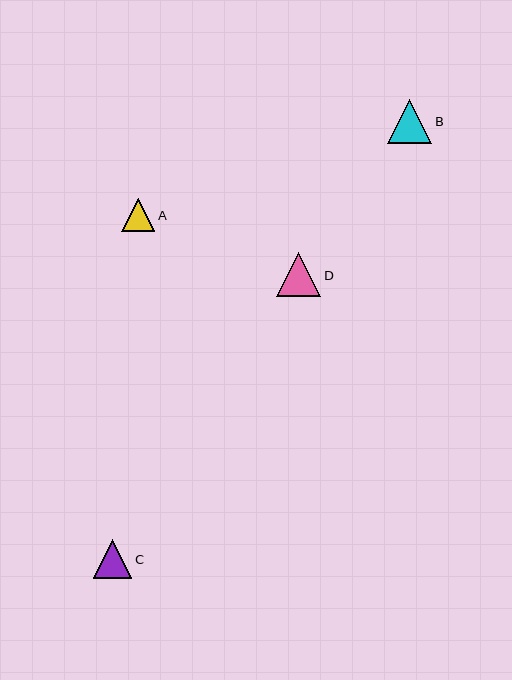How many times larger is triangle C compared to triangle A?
Triangle C is approximately 1.2 times the size of triangle A.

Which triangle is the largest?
Triangle D is the largest with a size of approximately 44 pixels.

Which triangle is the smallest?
Triangle A is the smallest with a size of approximately 33 pixels.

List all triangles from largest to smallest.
From largest to smallest: D, B, C, A.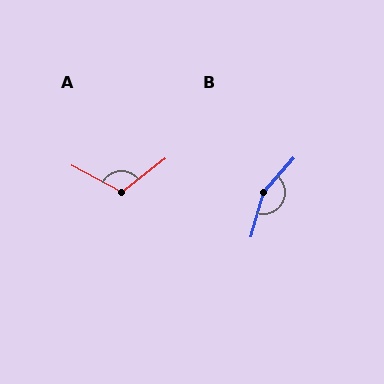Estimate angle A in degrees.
Approximately 114 degrees.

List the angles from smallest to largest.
A (114°), B (154°).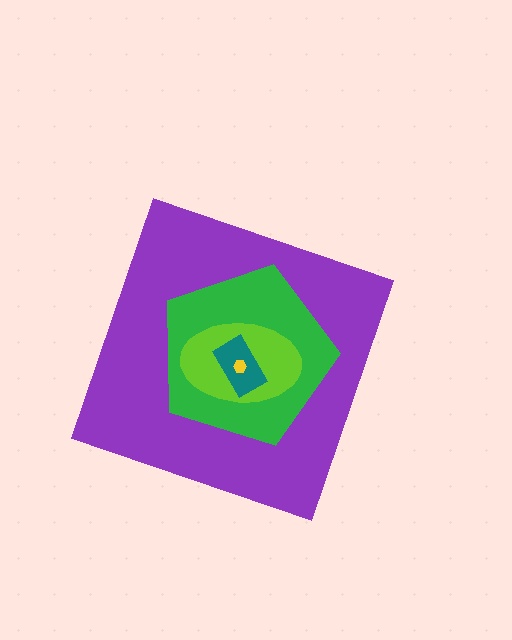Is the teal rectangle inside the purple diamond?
Yes.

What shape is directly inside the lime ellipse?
The teal rectangle.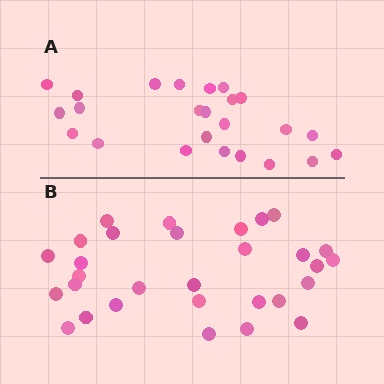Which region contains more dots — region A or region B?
Region B (the bottom region) has more dots.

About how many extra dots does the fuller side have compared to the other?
Region B has about 6 more dots than region A.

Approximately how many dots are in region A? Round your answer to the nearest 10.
About 20 dots. (The exact count is 24, which rounds to 20.)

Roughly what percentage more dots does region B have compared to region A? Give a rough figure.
About 25% more.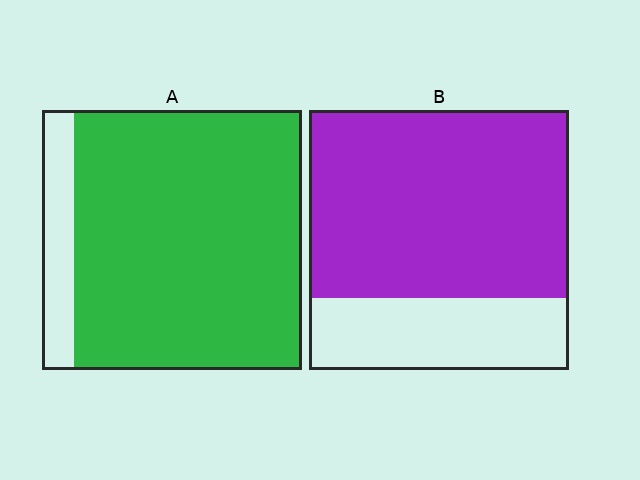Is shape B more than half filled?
Yes.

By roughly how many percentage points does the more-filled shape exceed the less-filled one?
By roughly 15 percentage points (A over B).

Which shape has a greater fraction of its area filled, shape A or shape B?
Shape A.